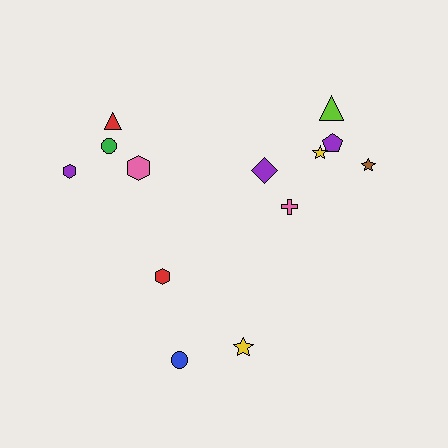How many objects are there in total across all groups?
There are 13 objects.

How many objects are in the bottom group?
There are 3 objects.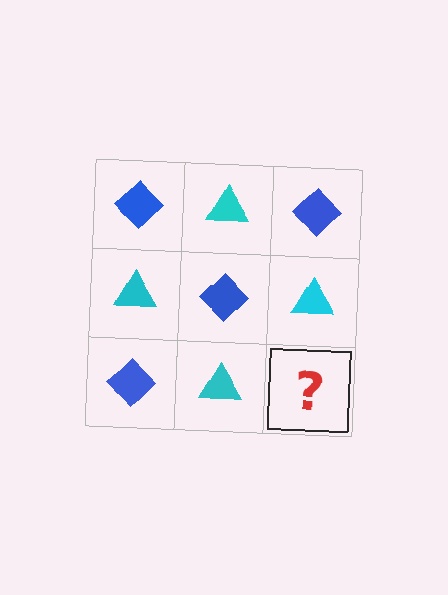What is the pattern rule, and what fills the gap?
The rule is that it alternates blue diamond and cyan triangle in a checkerboard pattern. The gap should be filled with a blue diamond.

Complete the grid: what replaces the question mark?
The question mark should be replaced with a blue diamond.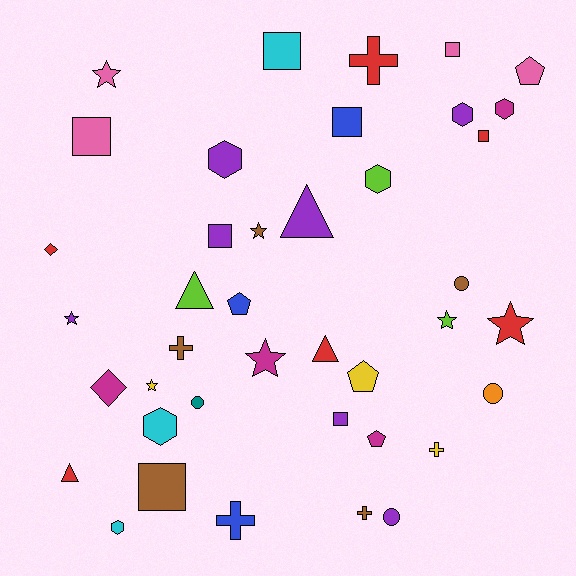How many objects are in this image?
There are 40 objects.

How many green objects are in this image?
There are no green objects.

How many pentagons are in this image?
There are 4 pentagons.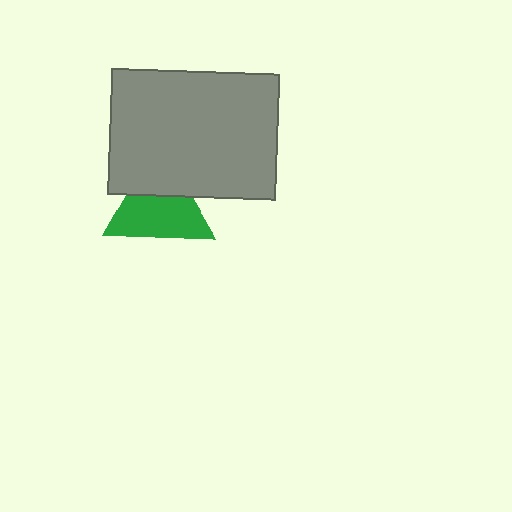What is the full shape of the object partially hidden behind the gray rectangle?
The partially hidden object is a green triangle.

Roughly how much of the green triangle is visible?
Most of it is visible (roughly 66%).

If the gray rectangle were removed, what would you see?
You would see the complete green triangle.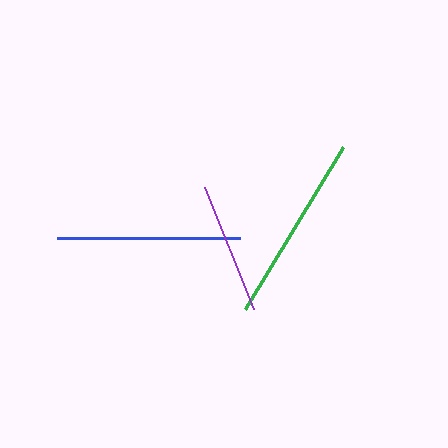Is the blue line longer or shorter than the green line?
The green line is longer than the blue line.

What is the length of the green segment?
The green segment is approximately 189 pixels long.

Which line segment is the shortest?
The purple line is the shortest at approximately 131 pixels.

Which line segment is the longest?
The green line is the longest at approximately 189 pixels.